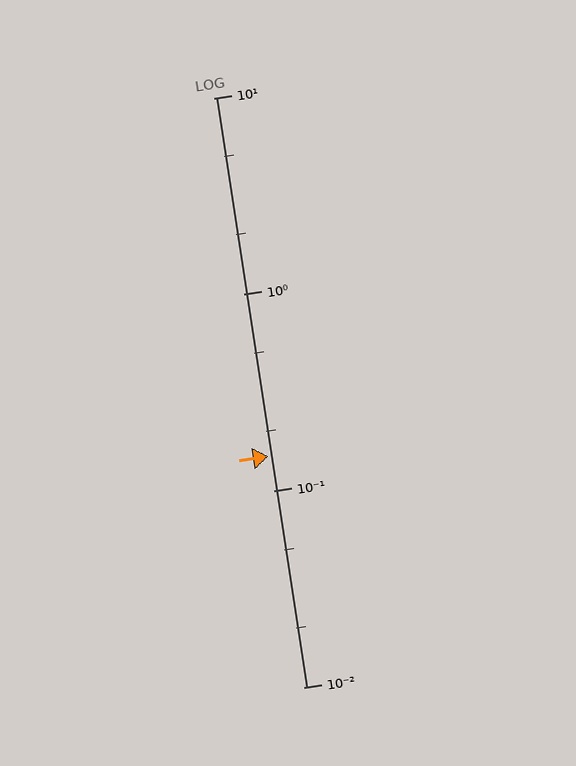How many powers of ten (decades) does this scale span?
The scale spans 3 decades, from 0.01 to 10.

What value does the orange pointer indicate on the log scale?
The pointer indicates approximately 0.15.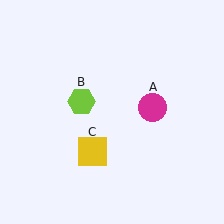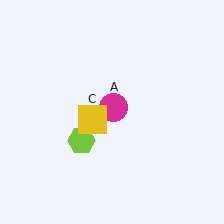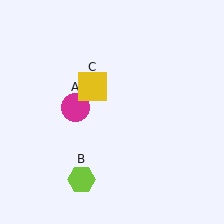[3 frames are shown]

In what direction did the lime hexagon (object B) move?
The lime hexagon (object B) moved down.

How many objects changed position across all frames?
3 objects changed position: magenta circle (object A), lime hexagon (object B), yellow square (object C).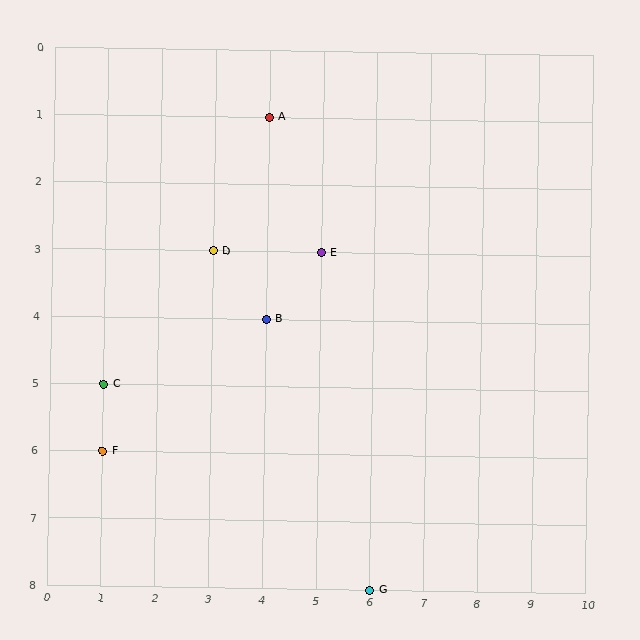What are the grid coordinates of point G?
Point G is at grid coordinates (6, 8).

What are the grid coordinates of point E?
Point E is at grid coordinates (5, 3).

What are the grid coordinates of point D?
Point D is at grid coordinates (3, 3).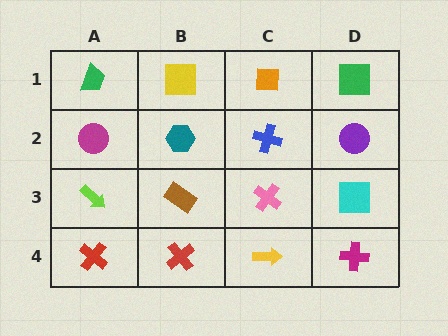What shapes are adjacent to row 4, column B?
A brown rectangle (row 3, column B), a red cross (row 4, column A), a yellow arrow (row 4, column C).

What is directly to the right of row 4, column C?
A magenta cross.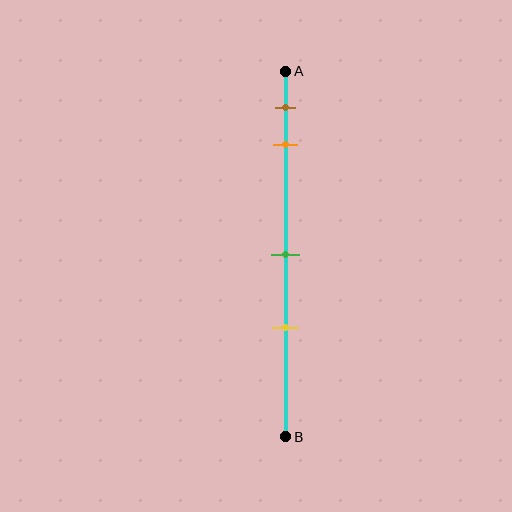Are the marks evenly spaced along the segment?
No, the marks are not evenly spaced.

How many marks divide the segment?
There are 4 marks dividing the segment.